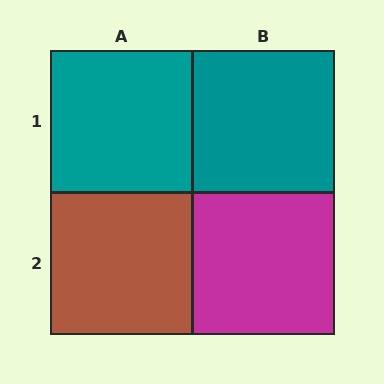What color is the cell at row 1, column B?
Teal.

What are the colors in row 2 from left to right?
Brown, magenta.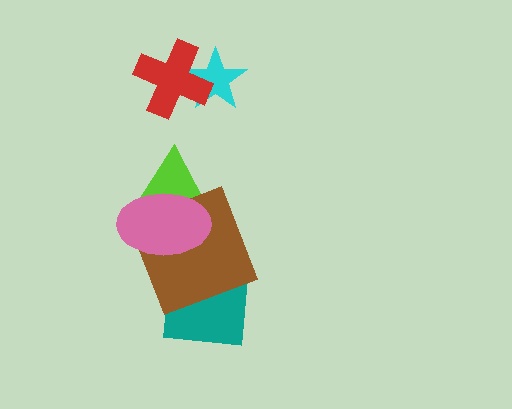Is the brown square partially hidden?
Yes, it is partially covered by another shape.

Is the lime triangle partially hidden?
Yes, it is partially covered by another shape.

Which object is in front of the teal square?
The brown square is in front of the teal square.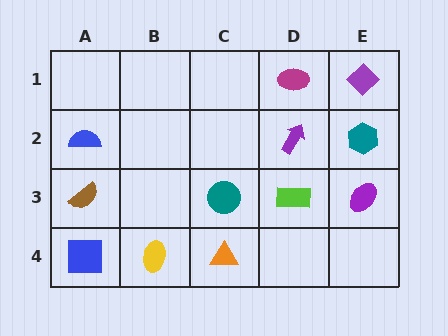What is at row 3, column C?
A teal circle.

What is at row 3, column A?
A brown semicircle.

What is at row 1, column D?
A magenta ellipse.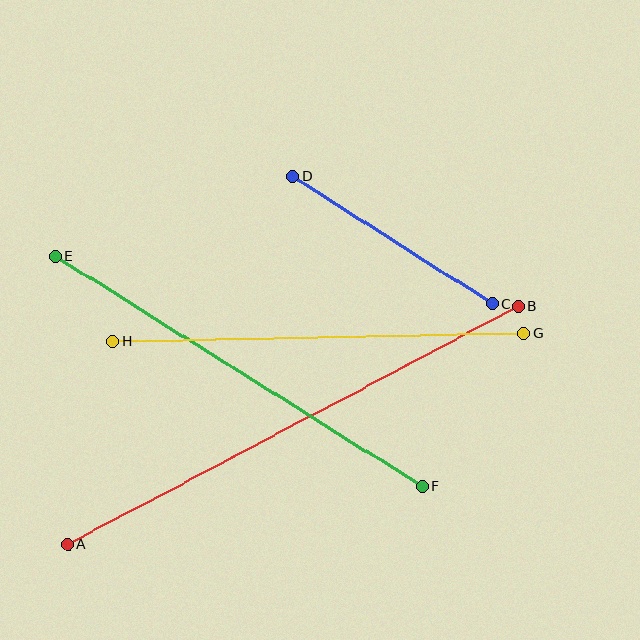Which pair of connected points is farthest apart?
Points A and B are farthest apart.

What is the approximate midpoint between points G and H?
The midpoint is at approximately (318, 337) pixels.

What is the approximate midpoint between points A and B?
The midpoint is at approximately (293, 425) pixels.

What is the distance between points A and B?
The distance is approximately 509 pixels.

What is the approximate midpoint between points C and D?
The midpoint is at approximately (393, 240) pixels.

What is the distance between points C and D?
The distance is approximately 236 pixels.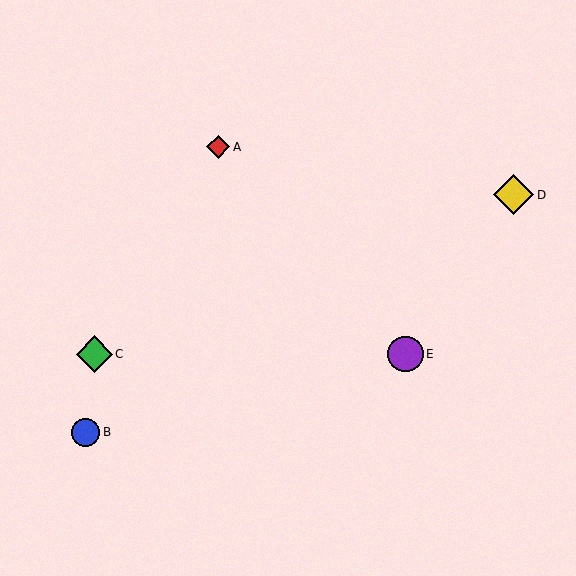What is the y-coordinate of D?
Object D is at y≈195.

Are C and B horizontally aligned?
No, C is at y≈354 and B is at y≈432.